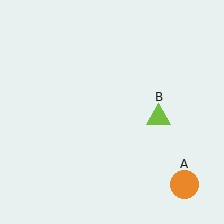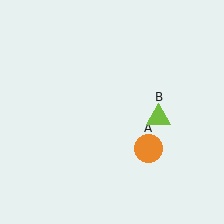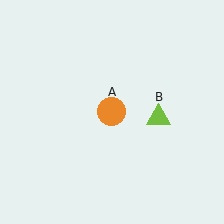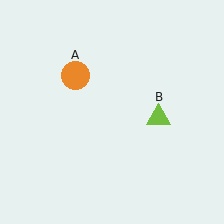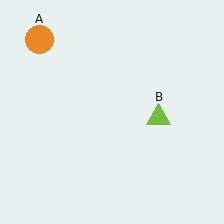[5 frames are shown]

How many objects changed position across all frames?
1 object changed position: orange circle (object A).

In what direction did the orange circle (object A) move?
The orange circle (object A) moved up and to the left.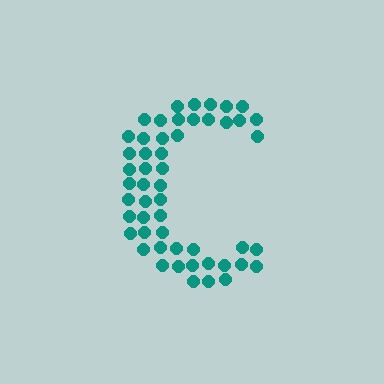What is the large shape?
The large shape is the letter C.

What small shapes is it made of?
It is made of small circles.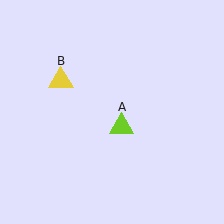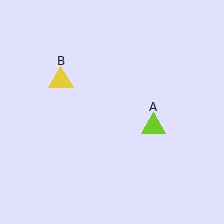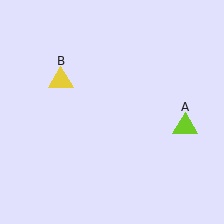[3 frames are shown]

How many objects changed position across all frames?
1 object changed position: lime triangle (object A).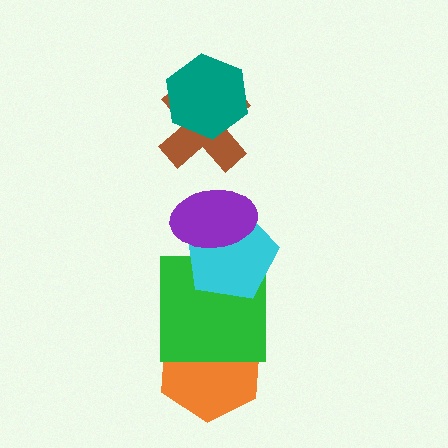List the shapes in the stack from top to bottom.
From top to bottom: the teal hexagon, the brown cross, the purple ellipse, the cyan pentagon, the green square, the orange hexagon.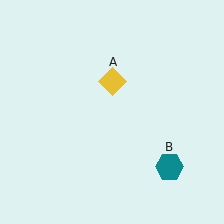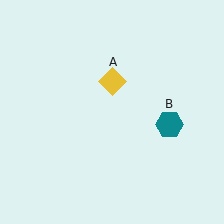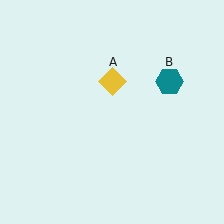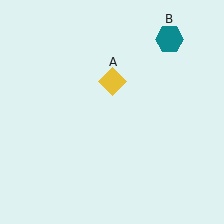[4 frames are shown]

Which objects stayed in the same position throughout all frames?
Yellow diamond (object A) remained stationary.